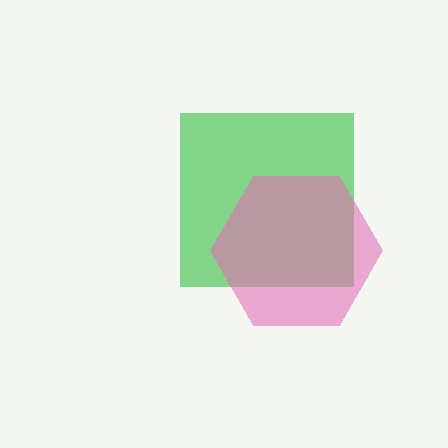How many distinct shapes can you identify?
There are 2 distinct shapes: a green square, a pink hexagon.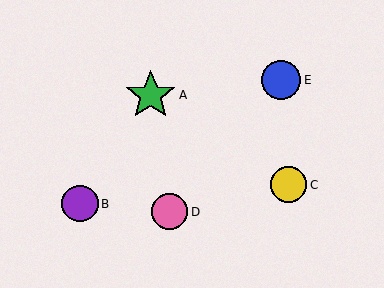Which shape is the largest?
The green star (labeled A) is the largest.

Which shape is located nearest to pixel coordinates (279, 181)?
The yellow circle (labeled C) at (289, 185) is nearest to that location.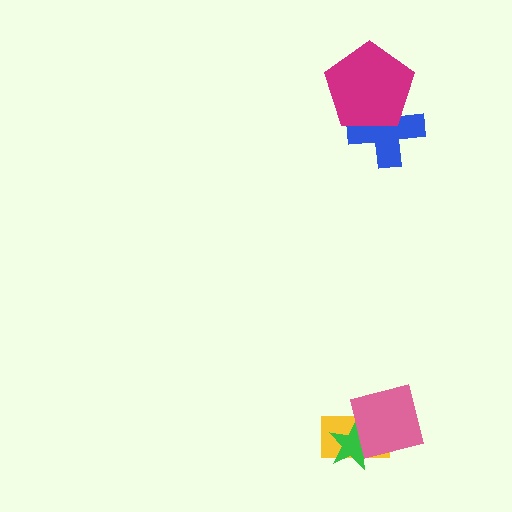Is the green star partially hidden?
Yes, it is partially covered by another shape.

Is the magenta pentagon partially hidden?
No, no other shape covers it.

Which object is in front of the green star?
The pink square is in front of the green star.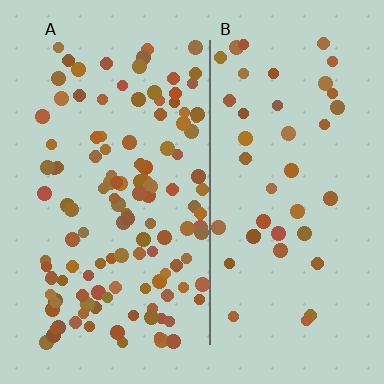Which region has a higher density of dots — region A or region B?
A (the left).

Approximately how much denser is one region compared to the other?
Approximately 2.9× — region A over region B.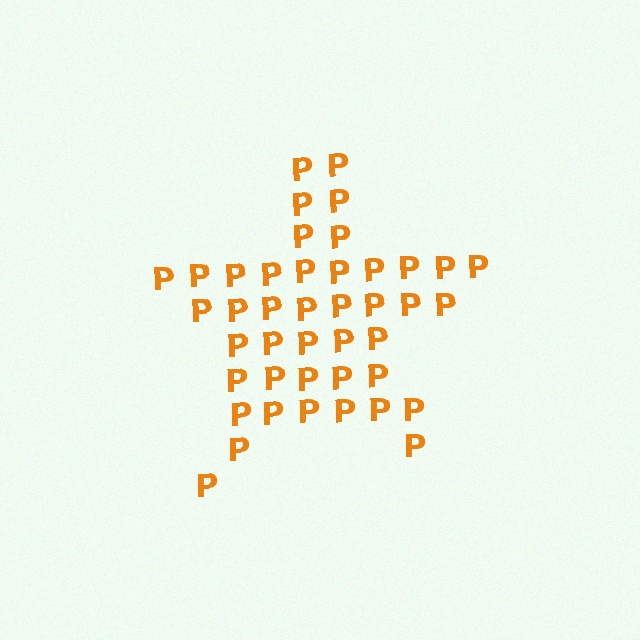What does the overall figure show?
The overall figure shows a star.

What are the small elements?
The small elements are letter P's.